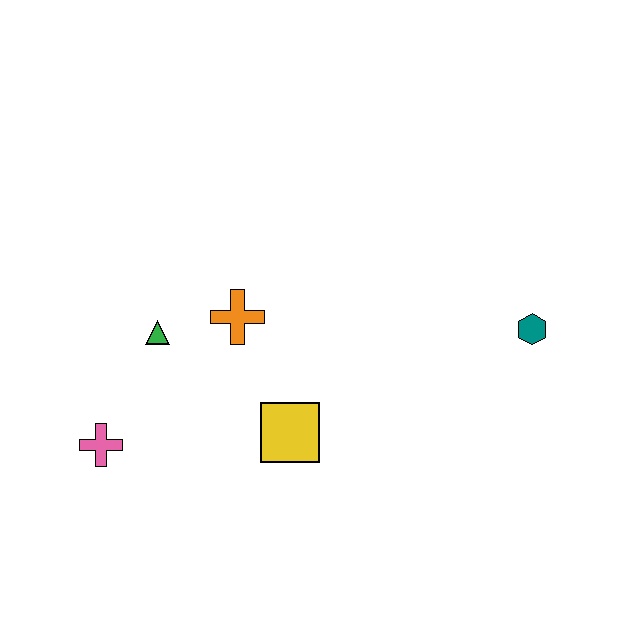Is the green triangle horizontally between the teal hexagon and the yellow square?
No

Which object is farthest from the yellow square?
The teal hexagon is farthest from the yellow square.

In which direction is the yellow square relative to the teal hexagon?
The yellow square is to the left of the teal hexagon.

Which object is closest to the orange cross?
The green triangle is closest to the orange cross.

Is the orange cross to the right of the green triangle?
Yes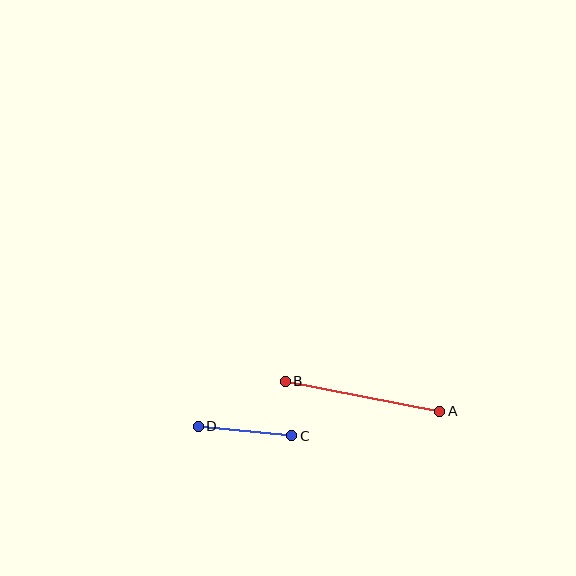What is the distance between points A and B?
The distance is approximately 158 pixels.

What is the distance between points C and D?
The distance is approximately 94 pixels.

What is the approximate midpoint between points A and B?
The midpoint is at approximately (362, 396) pixels.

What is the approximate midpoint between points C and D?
The midpoint is at approximately (245, 431) pixels.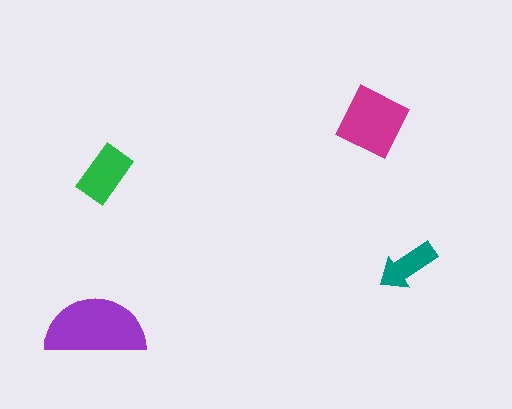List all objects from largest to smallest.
The purple semicircle, the magenta diamond, the green rectangle, the teal arrow.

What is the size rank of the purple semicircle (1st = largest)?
1st.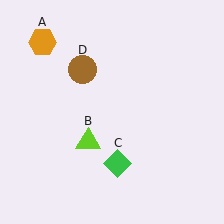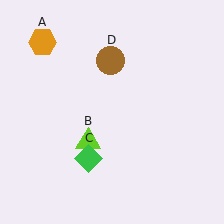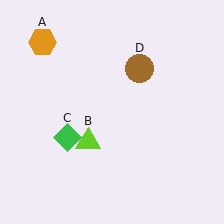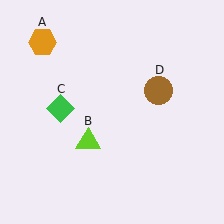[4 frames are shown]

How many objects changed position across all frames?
2 objects changed position: green diamond (object C), brown circle (object D).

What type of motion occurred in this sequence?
The green diamond (object C), brown circle (object D) rotated clockwise around the center of the scene.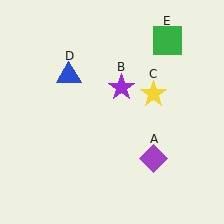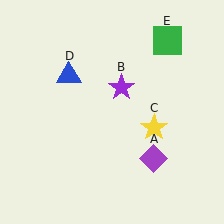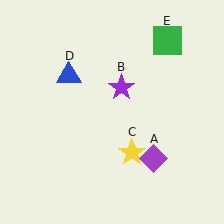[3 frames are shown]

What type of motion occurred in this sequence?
The yellow star (object C) rotated clockwise around the center of the scene.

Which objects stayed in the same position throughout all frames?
Purple diamond (object A) and purple star (object B) and blue triangle (object D) and green square (object E) remained stationary.